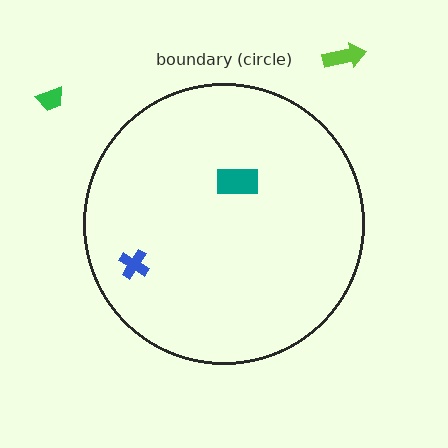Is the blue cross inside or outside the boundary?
Inside.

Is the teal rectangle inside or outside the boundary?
Inside.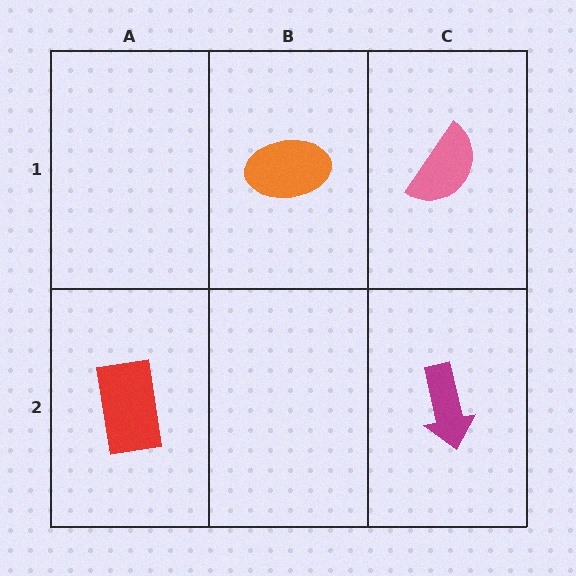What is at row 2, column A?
A red rectangle.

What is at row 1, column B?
An orange ellipse.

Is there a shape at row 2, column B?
No, that cell is empty.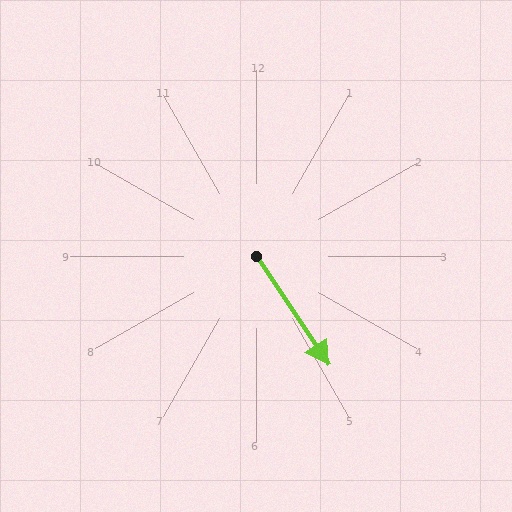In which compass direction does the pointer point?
Southeast.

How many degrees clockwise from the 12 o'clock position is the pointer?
Approximately 146 degrees.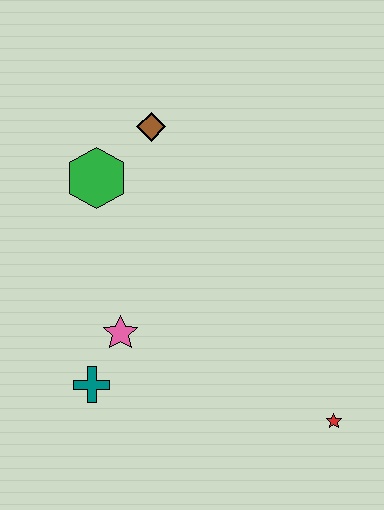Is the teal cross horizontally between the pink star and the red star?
No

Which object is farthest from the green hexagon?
The red star is farthest from the green hexagon.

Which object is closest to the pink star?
The teal cross is closest to the pink star.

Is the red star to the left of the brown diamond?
No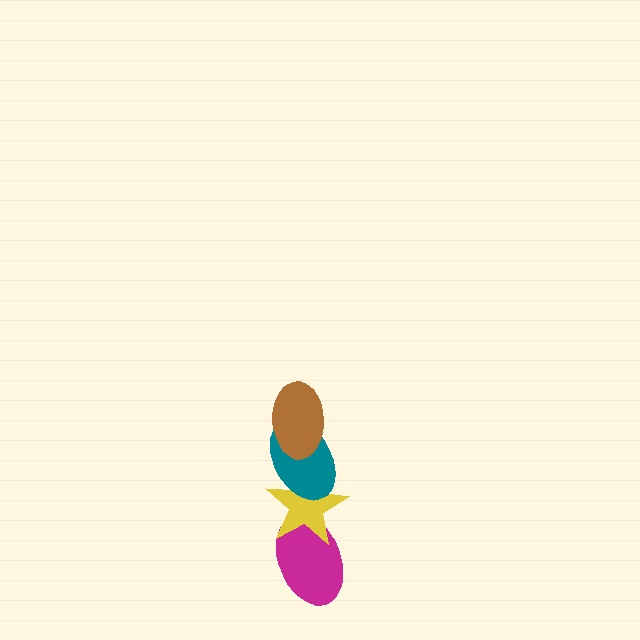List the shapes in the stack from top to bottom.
From top to bottom: the brown ellipse, the teal ellipse, the yellow star, the magenta ellipse.